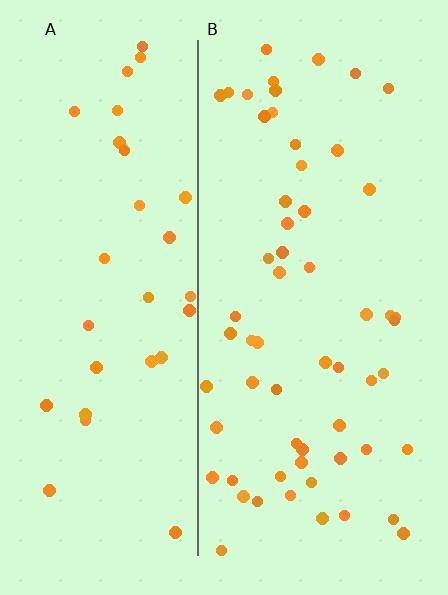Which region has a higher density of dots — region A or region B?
B (the right).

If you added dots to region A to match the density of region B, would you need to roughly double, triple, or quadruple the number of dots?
Approximately double.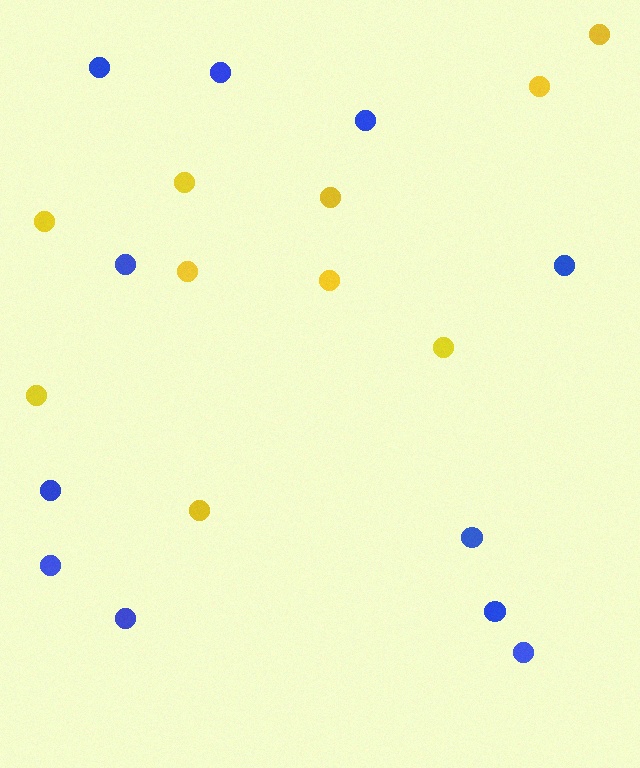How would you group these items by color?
There are 2 groups: one group of blue circles (11) and one group of yellow circles (10).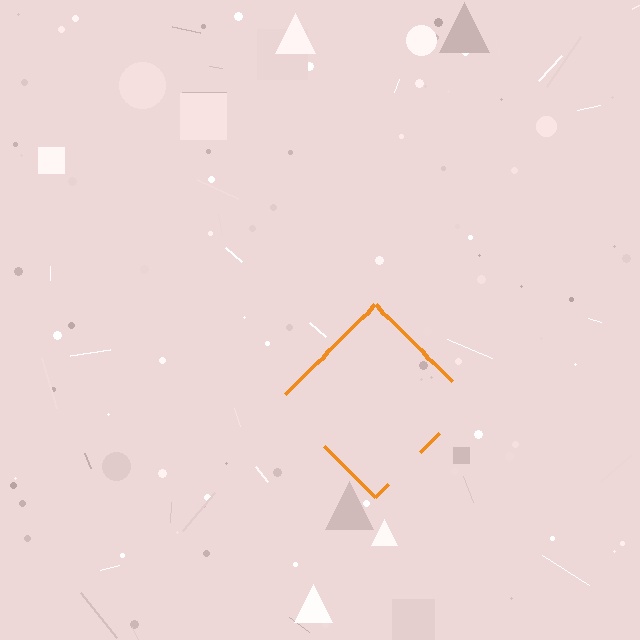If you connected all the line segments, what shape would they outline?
They would outline a diamond.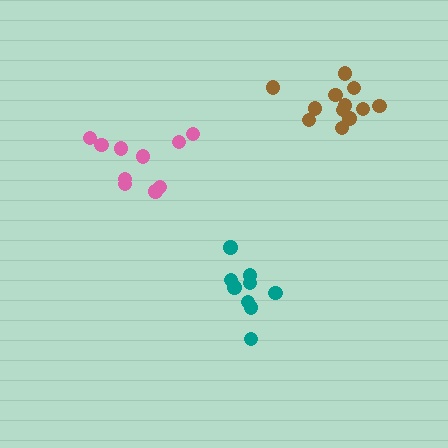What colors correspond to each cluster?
The clusters are colored: brown, pink, teal.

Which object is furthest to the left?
The pink cluster is leftmost.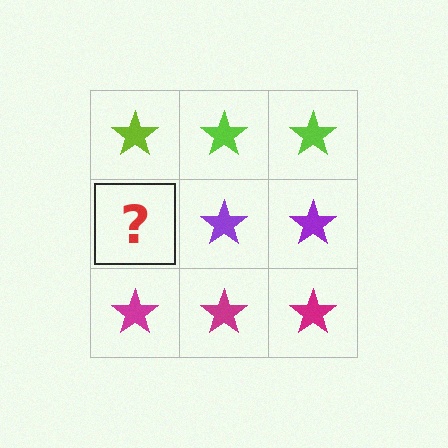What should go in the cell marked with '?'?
The missing cell should contain a purple star.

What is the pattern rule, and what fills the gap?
The rule is that each row has a consistent color. The gap should be filled with a purple star.